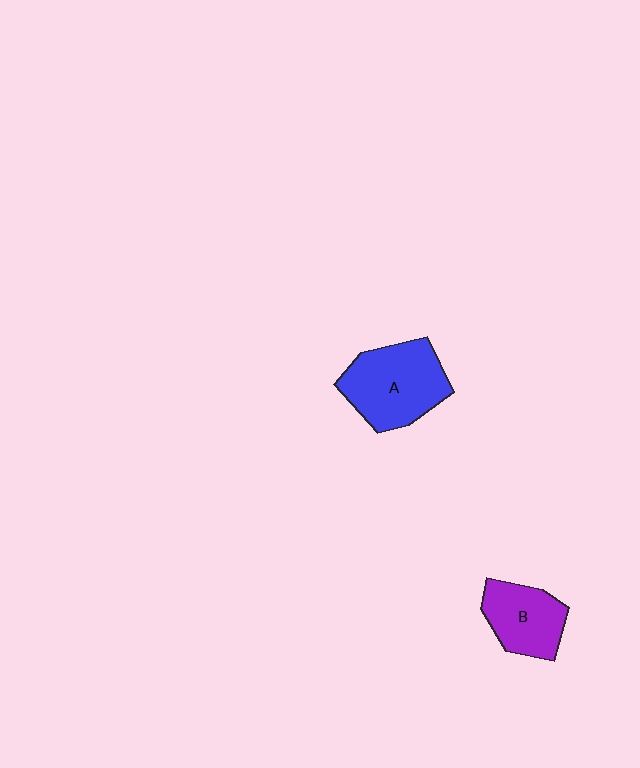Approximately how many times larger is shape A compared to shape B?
Approximately 1.4 times.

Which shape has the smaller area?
Shape B (purple).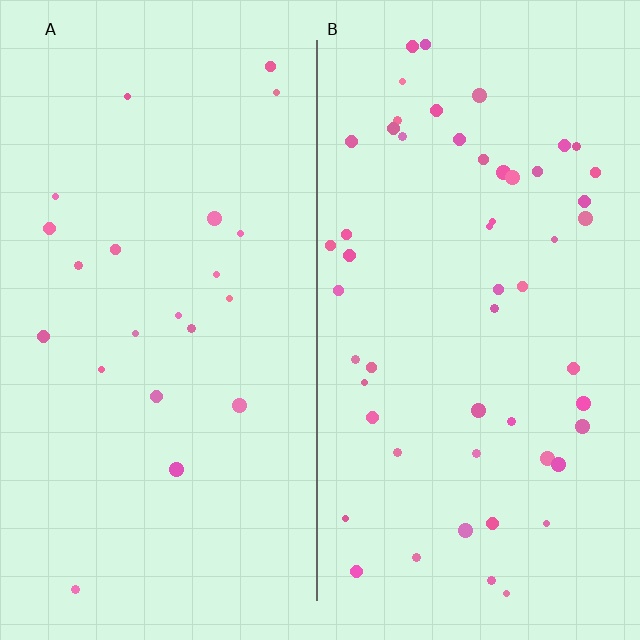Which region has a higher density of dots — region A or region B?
B (the right).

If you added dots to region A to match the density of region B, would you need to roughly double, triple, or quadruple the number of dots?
Approximately double.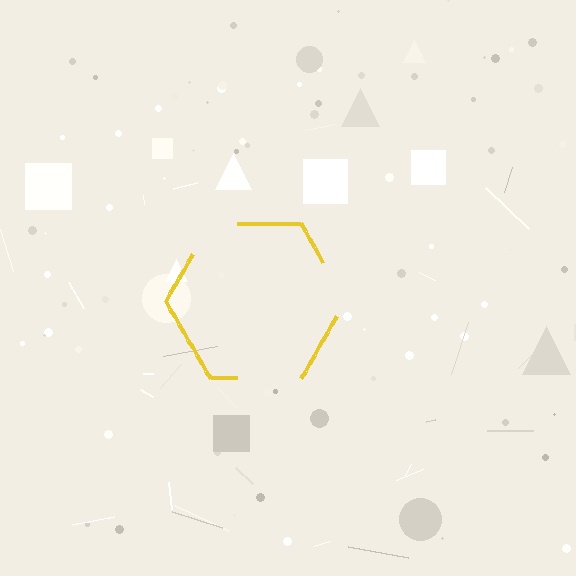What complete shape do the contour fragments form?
The contour fragments form a hexagon.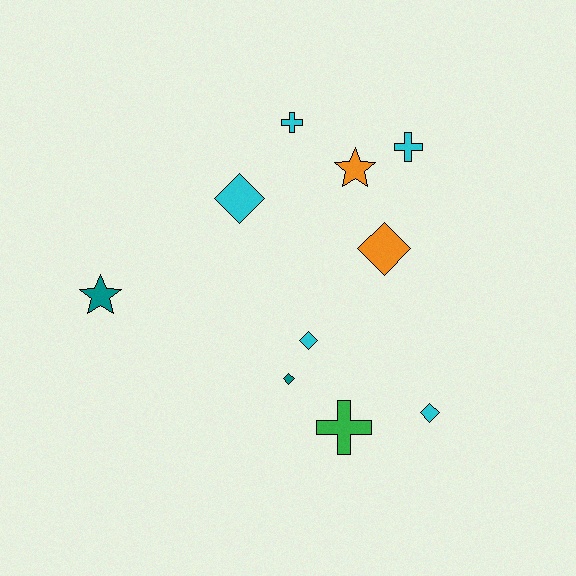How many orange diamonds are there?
There is 1 orange diamond.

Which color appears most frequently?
Cyan, with 5 objects.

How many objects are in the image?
There are 10 objects.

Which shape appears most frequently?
Diamond, with 5 objects.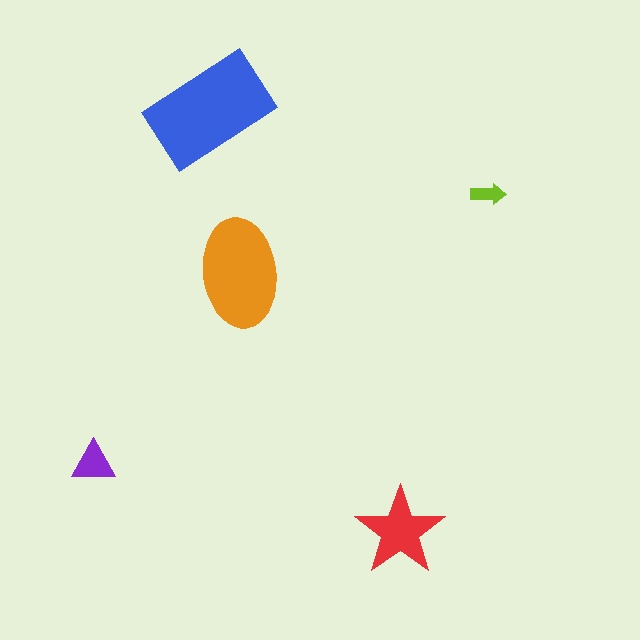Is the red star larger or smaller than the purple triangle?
Larger.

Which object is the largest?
The blue rectangle.